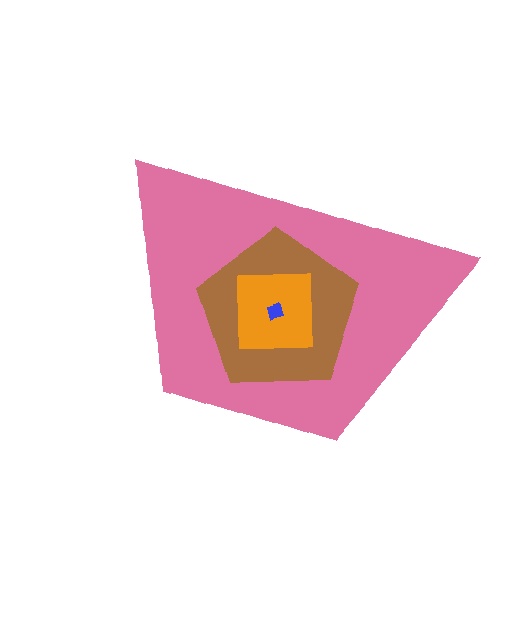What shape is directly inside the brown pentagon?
The orange square.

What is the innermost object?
The blue diamond.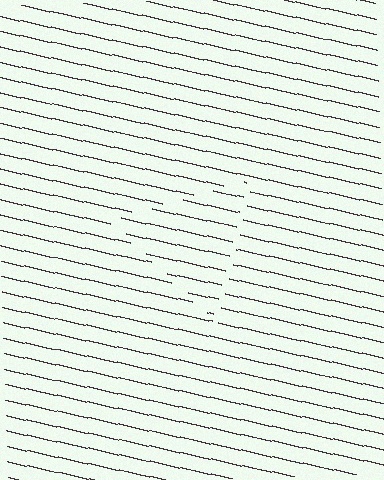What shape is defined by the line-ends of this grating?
An illusory triangle. The interior of the shape contains the same grating, shifted by half a period — the contour is defined by the phase discontinuity where line-ends from the inner and outer gratings abut.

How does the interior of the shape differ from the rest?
The interior of the shape contains the same grating, shifted by half a period — the contour is defined by the phase discontinuity where line-ends from the inner and outer gratings abut.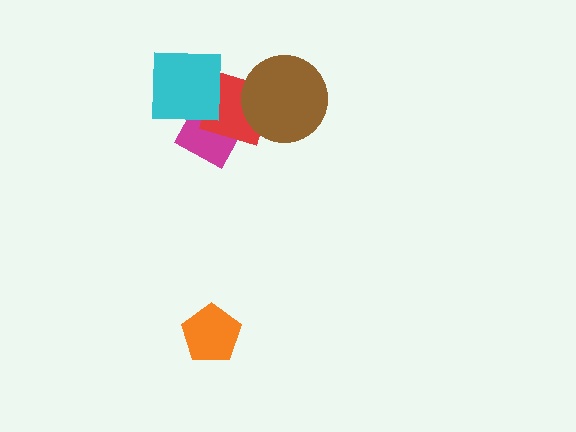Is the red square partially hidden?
Yes, it is partially covered by another shape.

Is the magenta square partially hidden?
Yes, it is partially covered by another shape.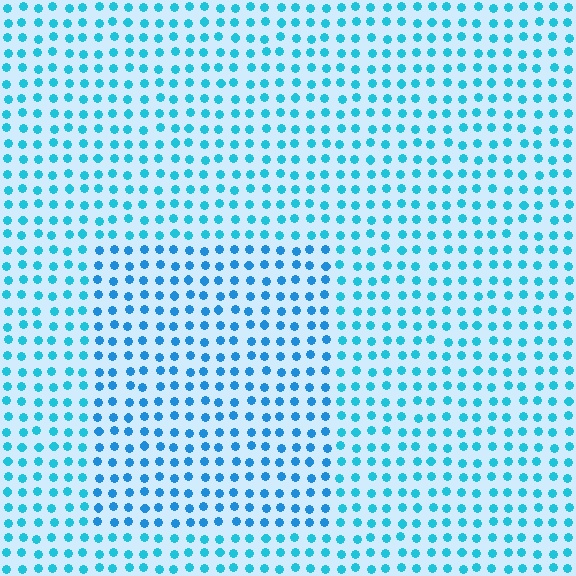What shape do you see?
I see a rectangle.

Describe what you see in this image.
The image is filled with small cyan elements in a uniform arrangement. A rectangle-shaped region is visible where the elements are tinted to a slightly different hue, forming a subtle color boundary.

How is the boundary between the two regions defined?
The boundary is defined purely by a slight shift in hue (about 18 degrees). Spacing, size, and orientation are identical on both sides.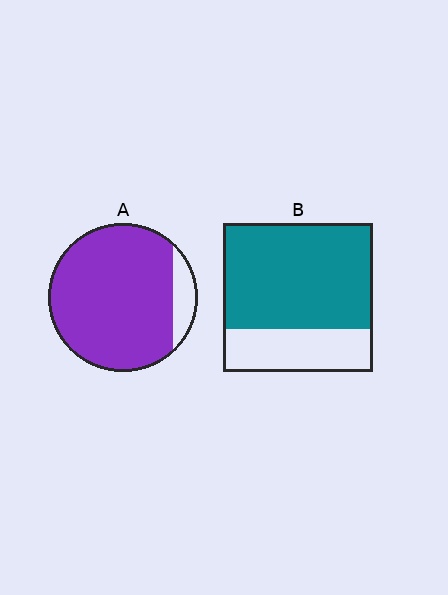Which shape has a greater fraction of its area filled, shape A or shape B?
Shape A.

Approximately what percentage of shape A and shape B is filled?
A is approximately 90% and B is approximately 70%.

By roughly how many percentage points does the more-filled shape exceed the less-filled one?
By roughly 20 percentage points (A over B).